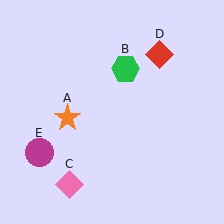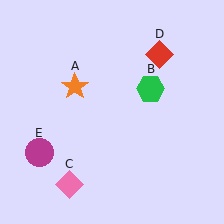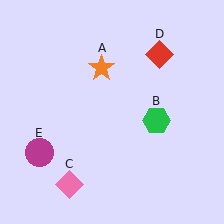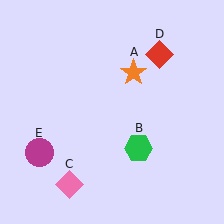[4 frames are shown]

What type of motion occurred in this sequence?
The orange star (object A), green hexagon (object B) rotated clockwise around the center of the scene.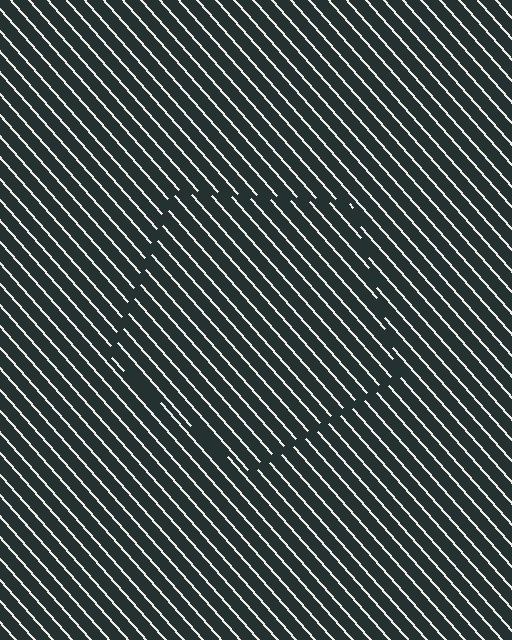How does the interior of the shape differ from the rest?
The interior of the shape contains the same grating, shifted by half a period — the contour is defined by the phase discontinuity where line-ends from the inner and outer gratings abut.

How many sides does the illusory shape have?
5 sides — the line-ends trace a pentagon.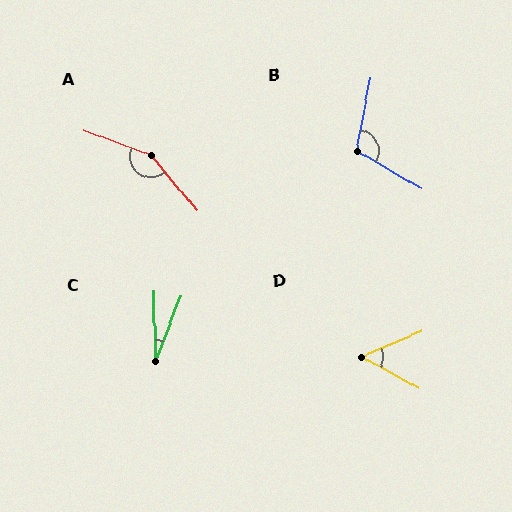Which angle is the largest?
A, at approximately 150 degrees.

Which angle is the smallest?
C, at approximately 22 degrees.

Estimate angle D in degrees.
Approximately 52 degrees.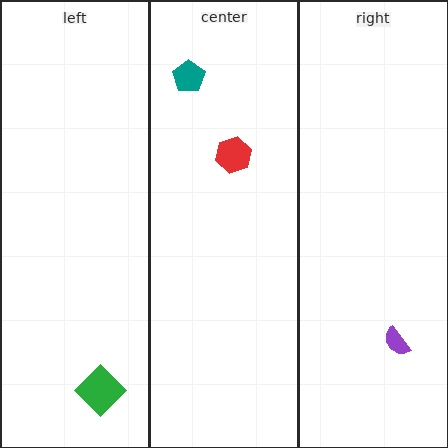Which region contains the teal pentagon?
The center region.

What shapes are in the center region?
The teal pentagon, the red hexagon.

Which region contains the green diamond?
The left region.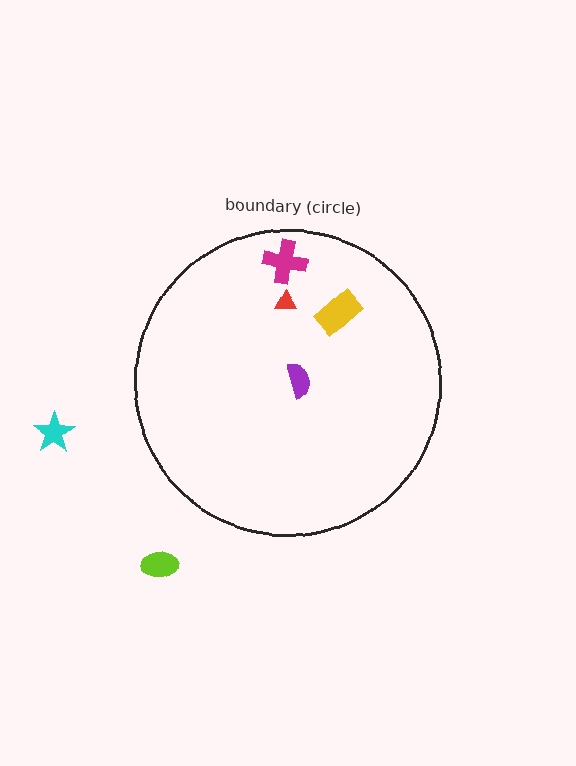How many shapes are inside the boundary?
4 inside, 2 outside.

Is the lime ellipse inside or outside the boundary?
Outside.